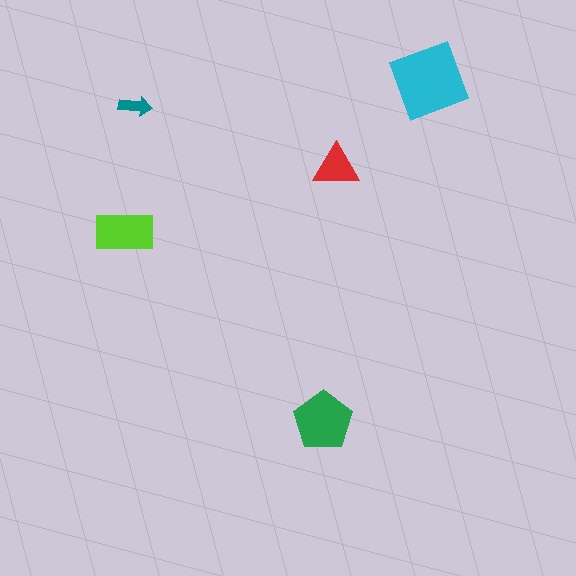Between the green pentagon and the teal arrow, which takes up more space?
The green pentagon.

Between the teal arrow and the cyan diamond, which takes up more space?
The cyan diamond.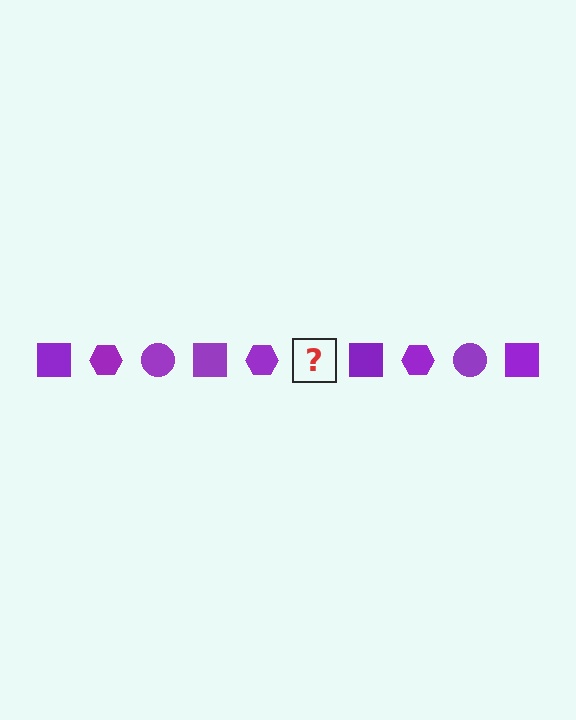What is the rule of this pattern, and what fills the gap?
The rule is that the pattern cycles through square, hexagon, circle shapes in purple. The gap should be filled with a purple circle.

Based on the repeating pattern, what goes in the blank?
The blank should be a purple circle.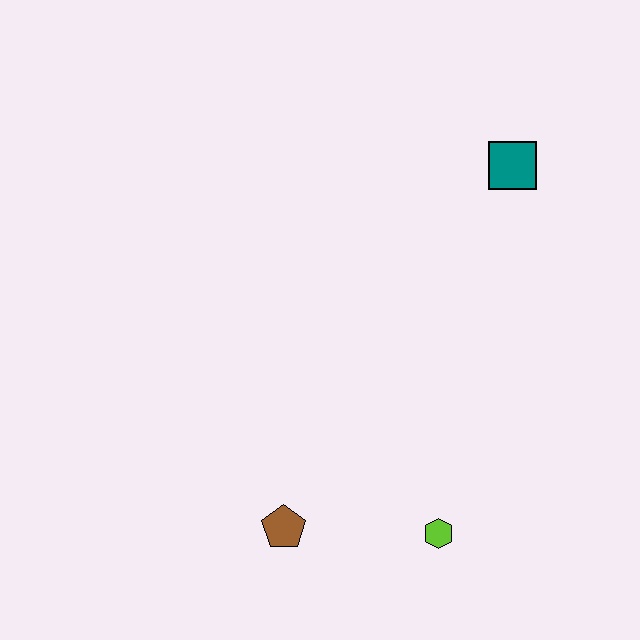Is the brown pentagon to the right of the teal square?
No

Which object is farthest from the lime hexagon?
The teal square is farthest from the lime hexagon.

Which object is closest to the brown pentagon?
The lime hexagon is closest to the brown pentagon.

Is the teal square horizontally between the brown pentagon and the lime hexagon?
No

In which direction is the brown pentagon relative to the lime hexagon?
The brown pentagon is to the left of the lime hexagon.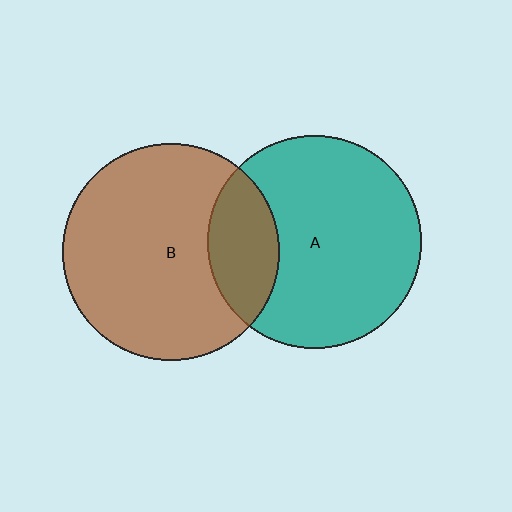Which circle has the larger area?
Circle B (brown).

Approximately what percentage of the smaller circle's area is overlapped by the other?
Approximately 20%.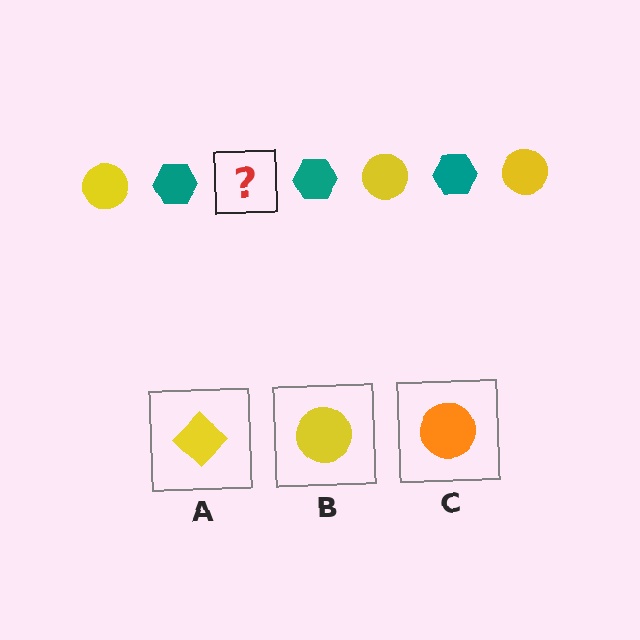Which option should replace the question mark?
Option B.